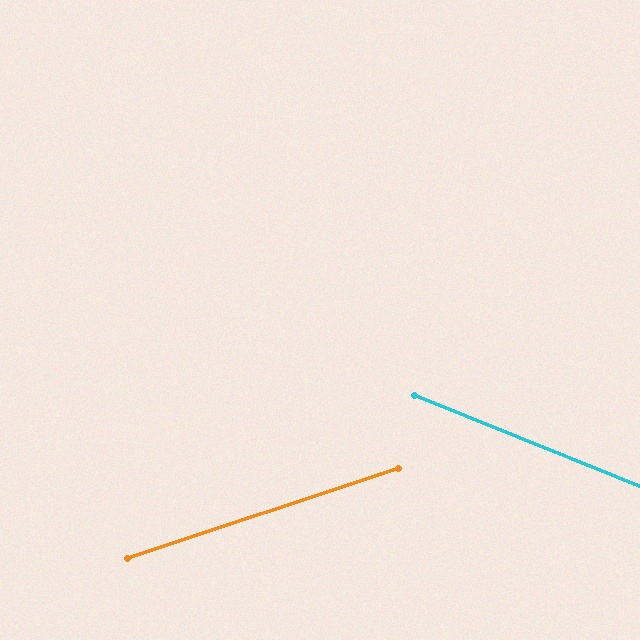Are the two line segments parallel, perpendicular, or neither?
Neither parallel nor perpendicular — they differ by about 40°.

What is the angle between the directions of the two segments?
Approximately 40 degrees.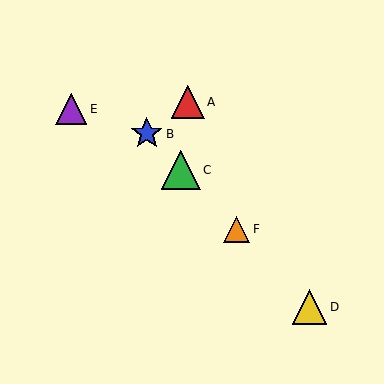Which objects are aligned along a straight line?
Objects B, C, D, F are aligned along a straight line.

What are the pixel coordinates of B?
Object B is at (147, 134).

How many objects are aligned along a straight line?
4 objects (B, C, D, F) are aligned along a straight line.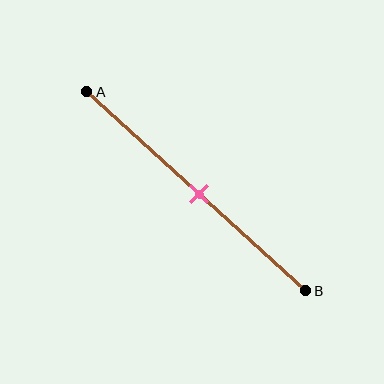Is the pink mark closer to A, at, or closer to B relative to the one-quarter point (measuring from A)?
The pink mark is closer to point B than the one-quarter point of segment AB.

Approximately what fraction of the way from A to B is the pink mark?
The pink mark is approximately 50% of the way from A to B.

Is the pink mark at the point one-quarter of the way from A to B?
No, the mark is at about 50% from A, not at the 25% one-quarter point.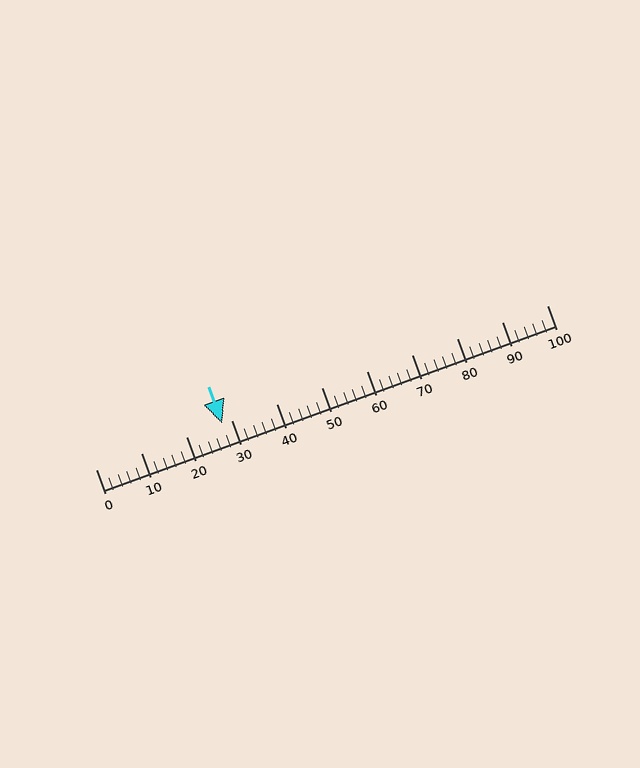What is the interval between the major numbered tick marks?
The major tick marks are spaced 10 units apart.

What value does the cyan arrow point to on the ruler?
The cyan arrow points to approximately 28.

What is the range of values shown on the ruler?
The ruler shows values from 0 to 100.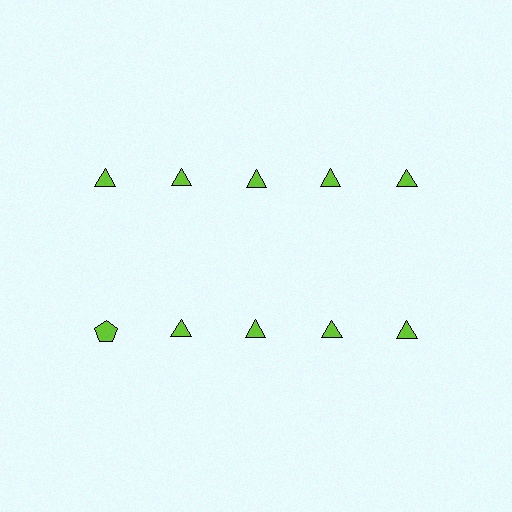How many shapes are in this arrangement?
There are 10 shapes arranged in a grid pattern.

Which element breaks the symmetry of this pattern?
The lime pentagon in the second row, leftmost column breaks the symmetry. All other shapes are lime triangles.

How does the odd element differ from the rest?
It has a different shape: pentagon instead of triangle.